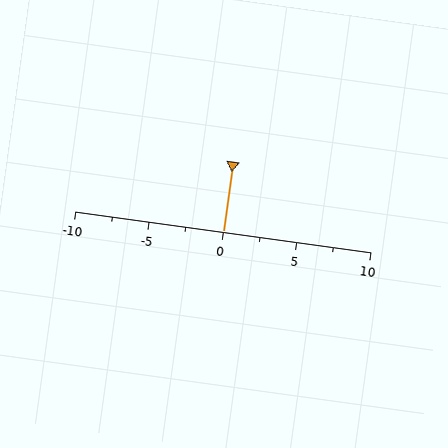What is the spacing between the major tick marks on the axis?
The major ticks are spaced 5 apart.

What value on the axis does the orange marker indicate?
The marker indicates approximately 0.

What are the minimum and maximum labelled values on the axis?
The axis runs from -10 to 10.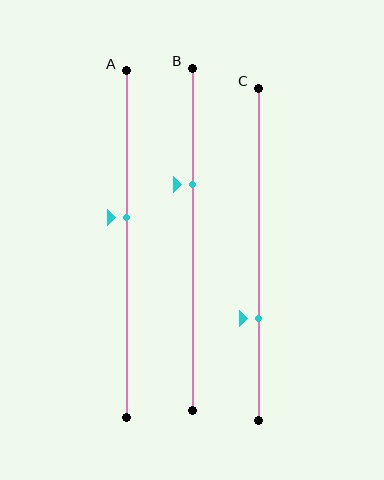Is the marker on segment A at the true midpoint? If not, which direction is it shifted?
No, the marker on segment A is shifted upward by about 8% of the segment length.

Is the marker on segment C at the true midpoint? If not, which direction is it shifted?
No, the marker on segment C is shifted downward by about 20% of the segment length.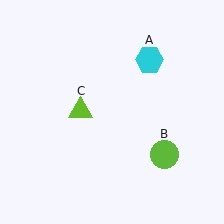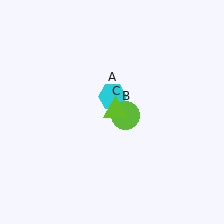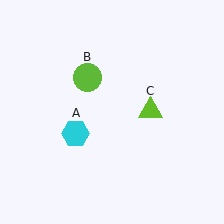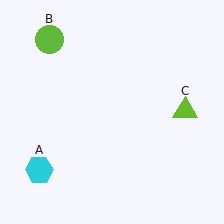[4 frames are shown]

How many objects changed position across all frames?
3 objects changed position: cyan hexagon (object A), lime circle (object B), lime triangle (object C).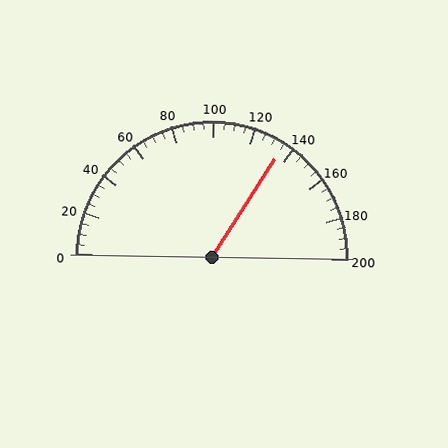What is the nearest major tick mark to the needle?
The nearest major tick mark is 140.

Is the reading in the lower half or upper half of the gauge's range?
The reading is in the upper half of the range (0 to 200).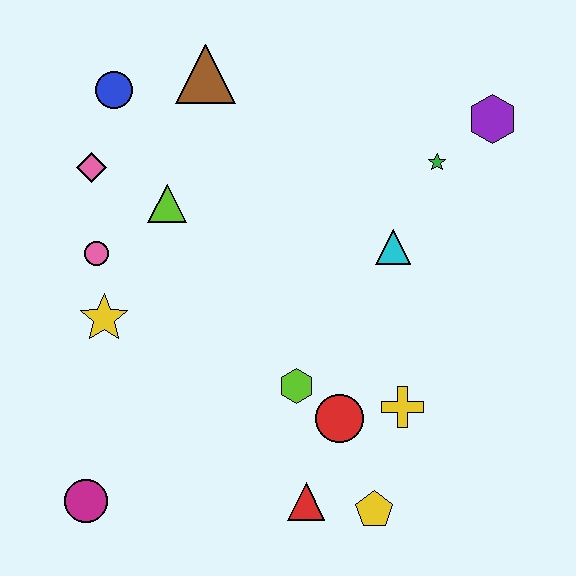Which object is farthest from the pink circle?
The purple hexagon is farthest from the pink circle.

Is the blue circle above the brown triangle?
No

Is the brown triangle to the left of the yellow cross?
Yes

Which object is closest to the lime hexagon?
The red circle is closest to the lime hexagon.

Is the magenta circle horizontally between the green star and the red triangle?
No